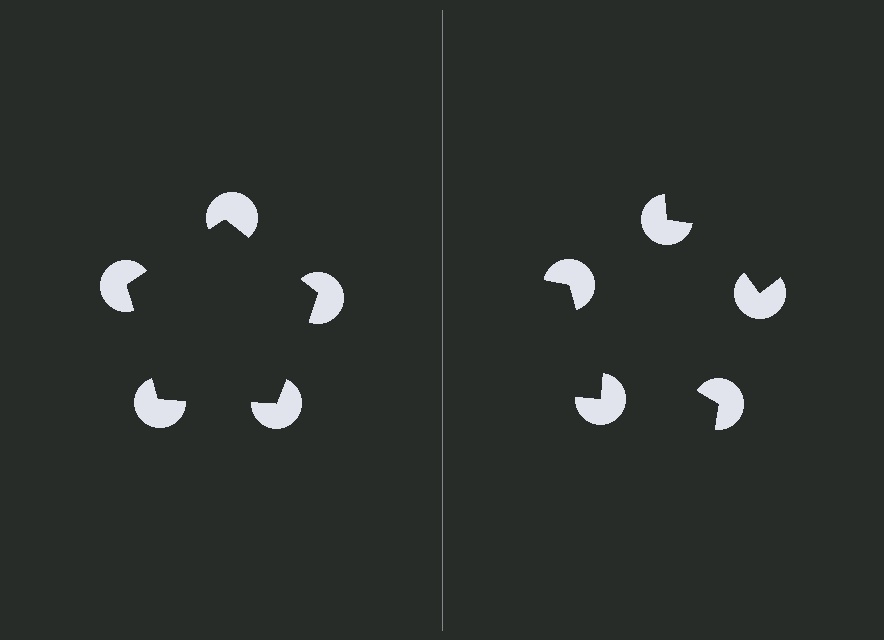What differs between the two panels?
The pac-man discs are positioned identically on both sides; only the wedge orientations differ. On the left they align to a pentagon; on the right they are misaligned.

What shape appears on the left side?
An illusory pentagon.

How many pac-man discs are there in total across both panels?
10 — 5 on each side.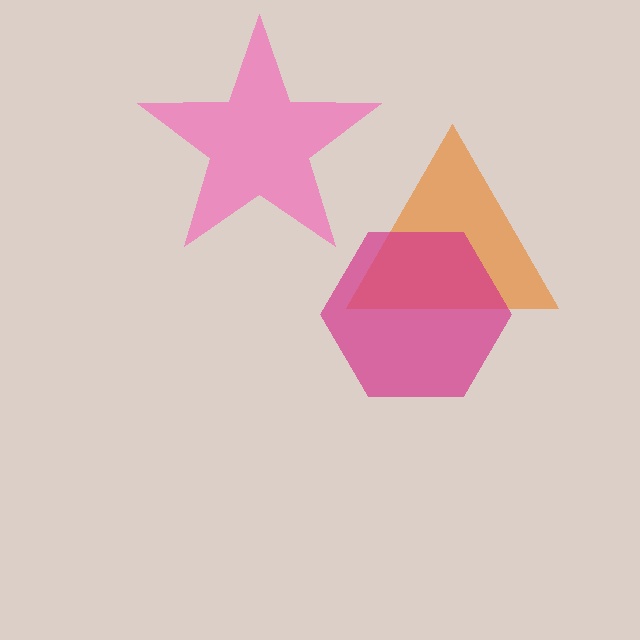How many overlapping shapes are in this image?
There are 3 overlapping shapes in the image.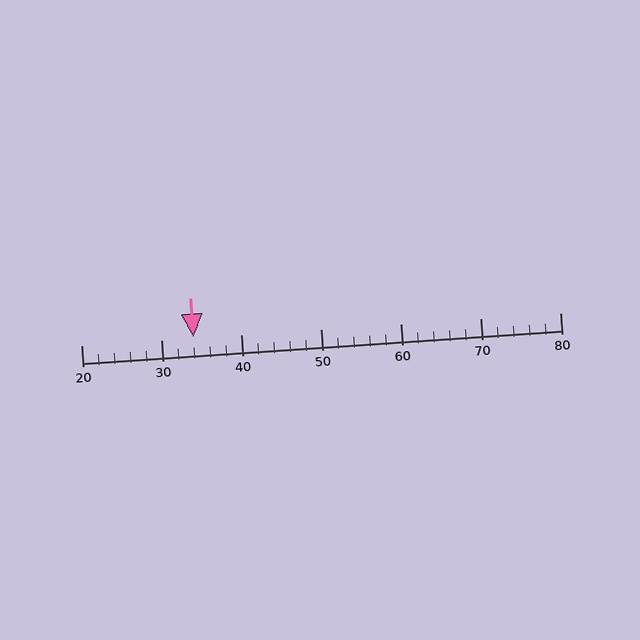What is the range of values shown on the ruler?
The ruler shows values from 20 to 80.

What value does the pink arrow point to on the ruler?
The pink arrow points to approximately 34.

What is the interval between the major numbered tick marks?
The major tick marks are spaced 10 units apart.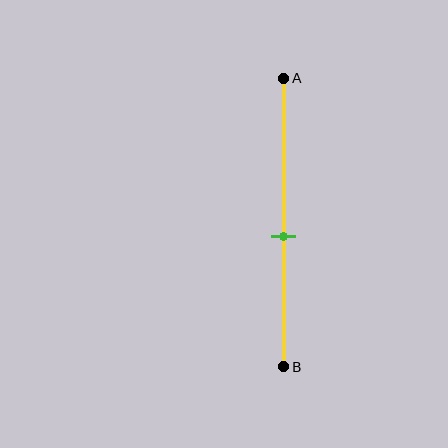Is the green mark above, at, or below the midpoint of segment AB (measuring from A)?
The green mark is below the midpoint of segment AB.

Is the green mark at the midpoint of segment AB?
No, the mark is at about 55% from A, not at the 50% midpoint.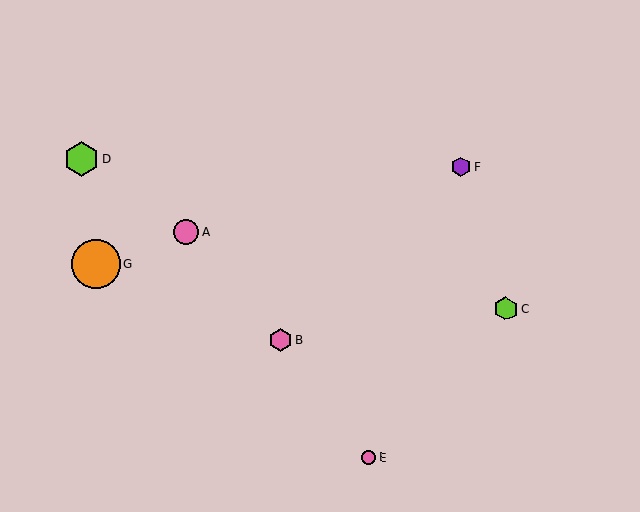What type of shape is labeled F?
Shape F is a purple hexagon.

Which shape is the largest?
The orange circle (labeled G) is the largest.